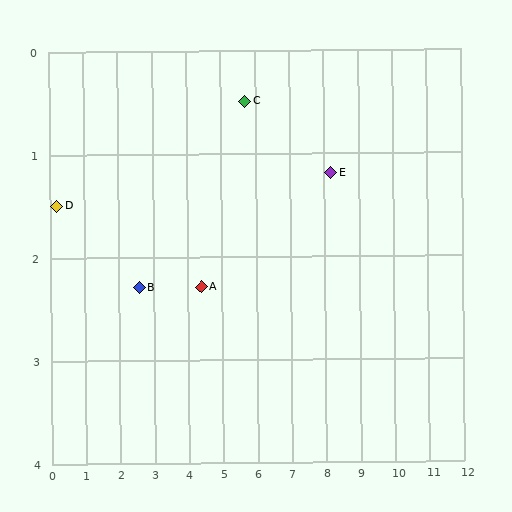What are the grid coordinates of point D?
Point D is at approximately (0.2, 1.5).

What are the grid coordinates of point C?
Point C is at approximately (5.7, 0.5).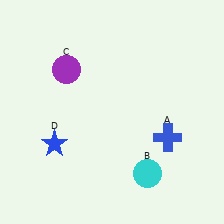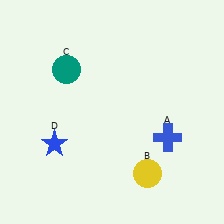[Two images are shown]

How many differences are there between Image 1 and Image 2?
There are 2 differences between the two images.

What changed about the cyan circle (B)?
In Image 1, B is cyan. In Image 2, it changed to yellow.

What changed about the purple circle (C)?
In Image 1, C is purple. In Image 2, it changed to teal.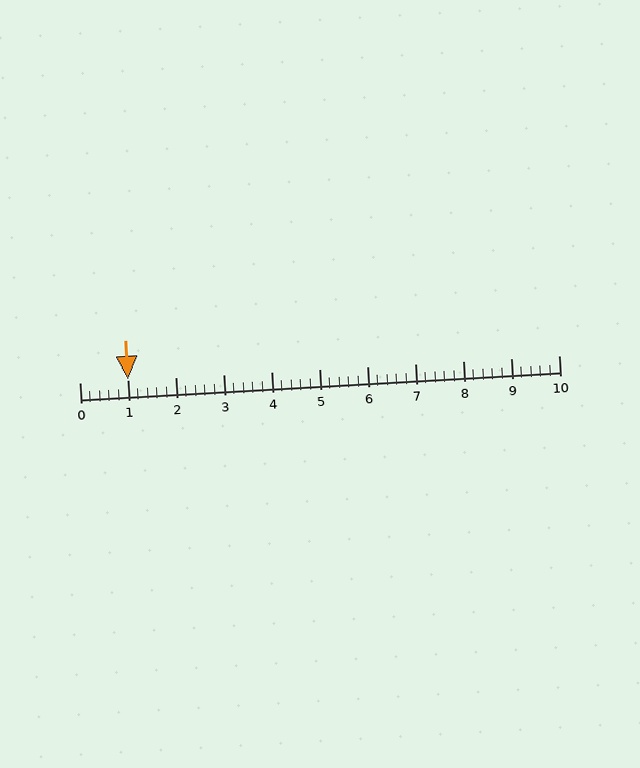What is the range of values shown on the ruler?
The ruler shows values from 0 to 10.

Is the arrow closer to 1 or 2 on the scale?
The arrow is closer to 1.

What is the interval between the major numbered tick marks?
The major tick marks are spaced 1 units apart.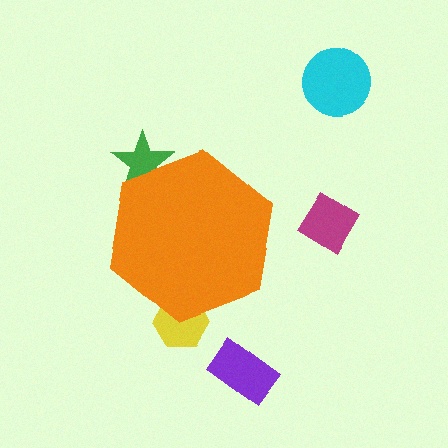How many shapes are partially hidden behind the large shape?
2 shapes are partially hidden.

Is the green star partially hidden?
Yes, the green star is partially hidden behind the orange hexagon.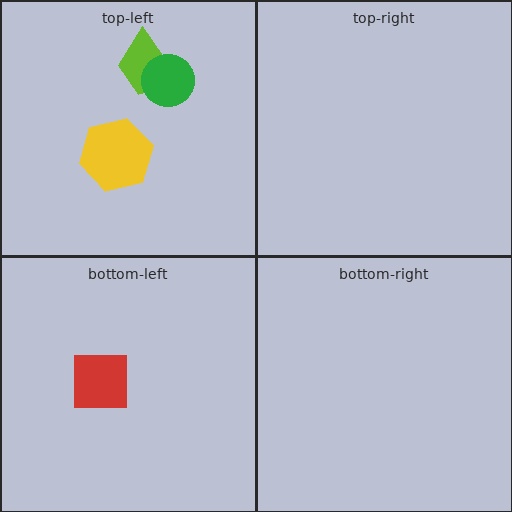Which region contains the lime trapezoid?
The top-left region.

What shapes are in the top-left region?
The lime trapezoid, the yellow hexagon, the green circle.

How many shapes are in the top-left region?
3.